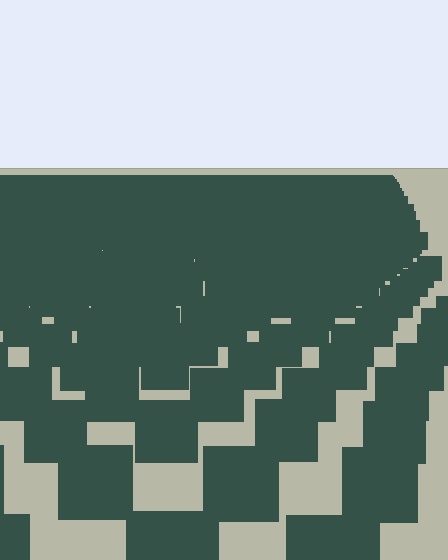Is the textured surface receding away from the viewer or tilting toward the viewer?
The surface is receding away from the viewer. Texture elements get smaller and denser toward the top.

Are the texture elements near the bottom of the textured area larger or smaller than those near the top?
Larger. Near the bottom, elements are closer to the viewer and appear at a bigger on-screen size.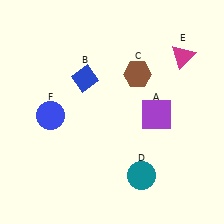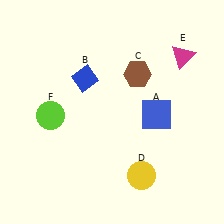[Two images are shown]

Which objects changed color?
A changed from purple to blue. D changed from teal to yellow. F changed from blue to lime.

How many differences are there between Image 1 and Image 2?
There are 3 differences between the two images.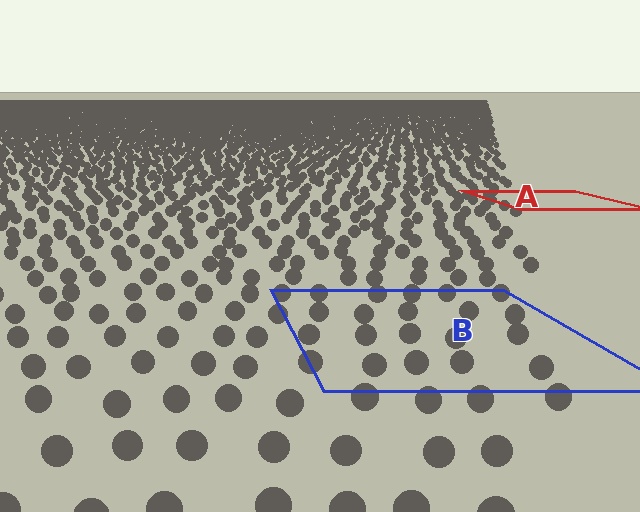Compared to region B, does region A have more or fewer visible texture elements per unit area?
Region A has more texture elements per unit area — they are packed more densely because it is farther away.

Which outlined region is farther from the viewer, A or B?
Region A is farther from the viewer — the texture elements inside it appear smaller and more densely packed.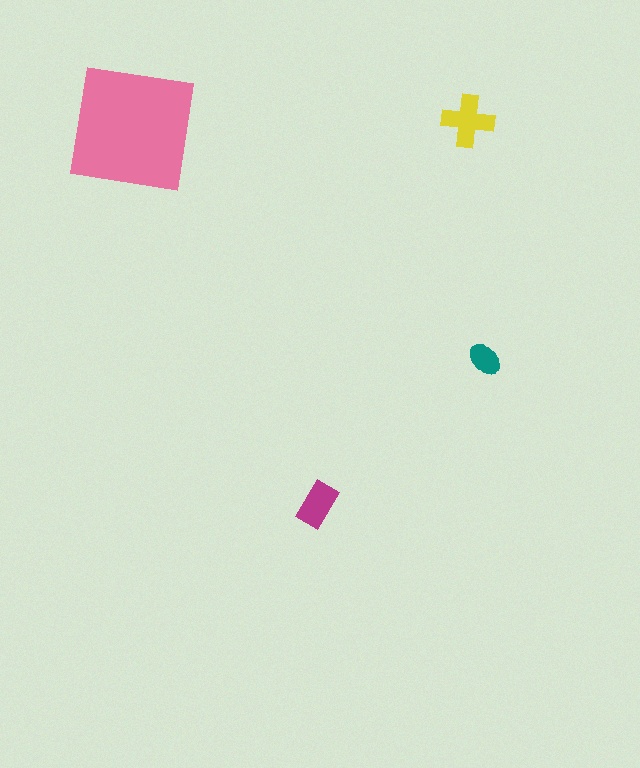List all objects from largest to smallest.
The pink square, the yellow cross, the magenta rectangle, the teal ellipse.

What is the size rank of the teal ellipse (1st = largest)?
4th.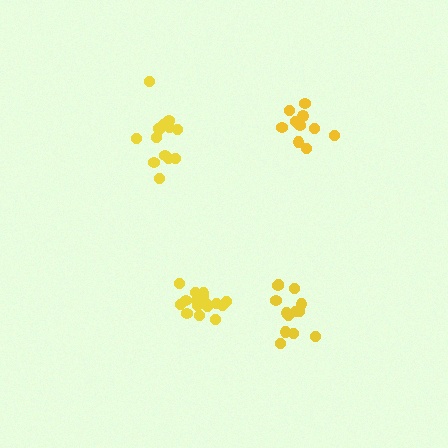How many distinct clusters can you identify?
There are 4 distinct clusters.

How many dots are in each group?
Group 1: 10 dots, Group 2: 16 dots, Group 3: 14 dots, Group 4: 13 dots (53 total).